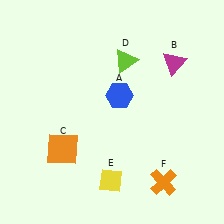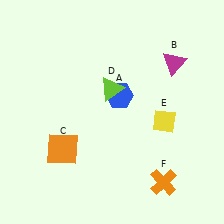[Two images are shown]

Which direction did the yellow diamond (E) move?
The yellow diamond (E) moved up.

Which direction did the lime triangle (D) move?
The lime triangle (D) moved down.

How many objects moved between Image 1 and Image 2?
2 objects moved between the two images.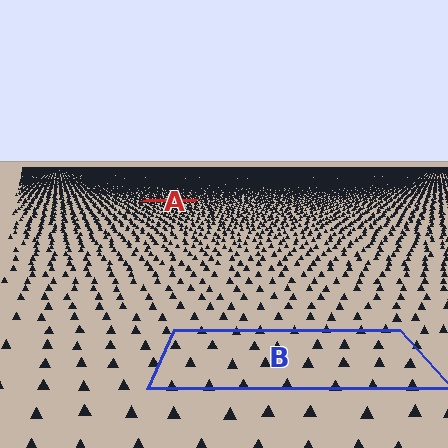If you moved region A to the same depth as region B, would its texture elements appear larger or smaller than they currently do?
They would appear larger. At a closer depth, the same texture elements are projected at a bigger on-screen size.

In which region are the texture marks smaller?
The texture marks are smaller in region A, because it is farther away.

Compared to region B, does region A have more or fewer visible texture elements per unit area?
Region A has more texture elements per unit area — they are packed more densely because it is farther away.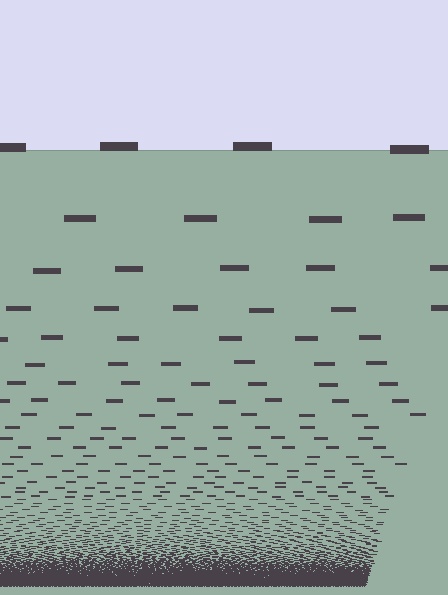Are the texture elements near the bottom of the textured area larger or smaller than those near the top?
Smaller. The gradient is inverted — elements near the bottom are smaller and denser.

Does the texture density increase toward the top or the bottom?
Density increases toward the bottom.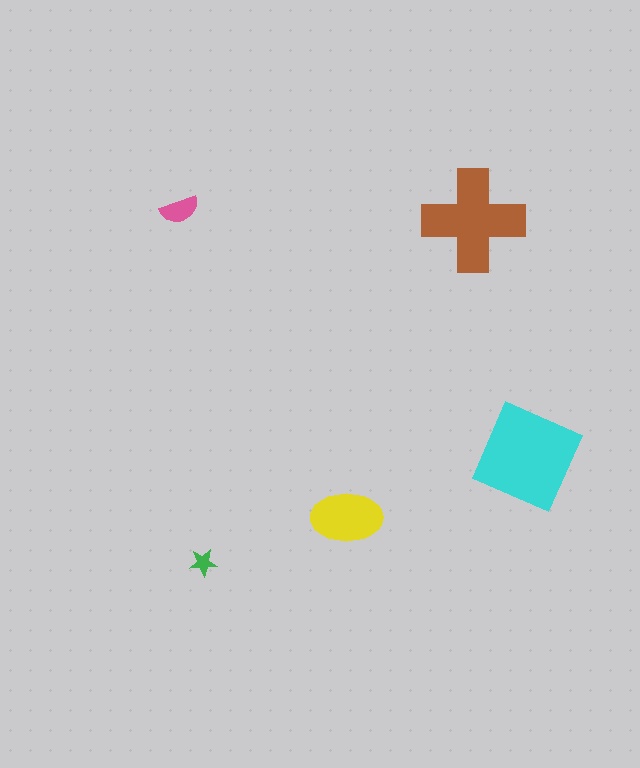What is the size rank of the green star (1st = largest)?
5th.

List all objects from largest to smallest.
The cyan diamond, the brown cross, the yellow ellipse, the pink semicircle, the green star.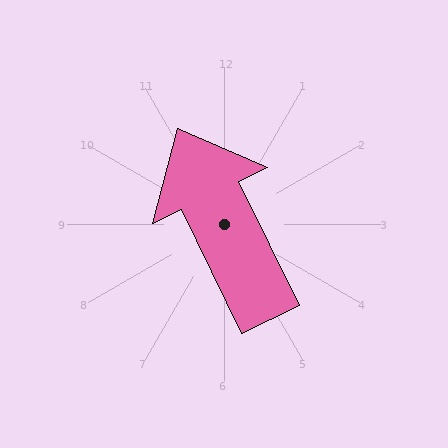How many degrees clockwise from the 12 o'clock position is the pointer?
Approximately 334 degrees.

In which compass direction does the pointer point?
Northwest.